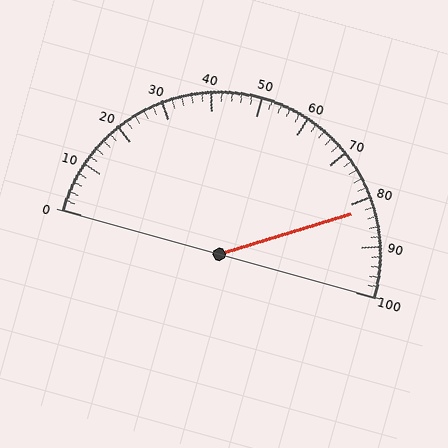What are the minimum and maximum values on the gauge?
The gauge ranges from 0 to 100.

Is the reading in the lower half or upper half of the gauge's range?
The reading is in the upper half of the range (0 to 100).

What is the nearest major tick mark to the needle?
The nearest major tick mark is 80.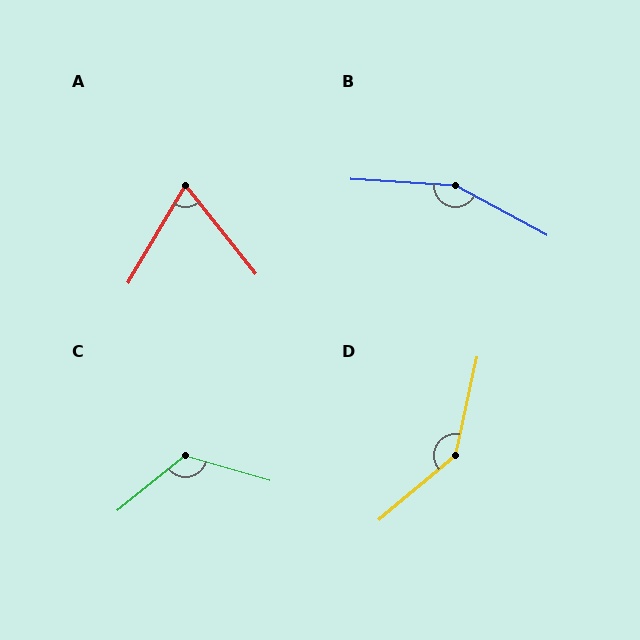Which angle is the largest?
B, at approximately 155 degrees.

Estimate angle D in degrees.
Approximately 143 degrees.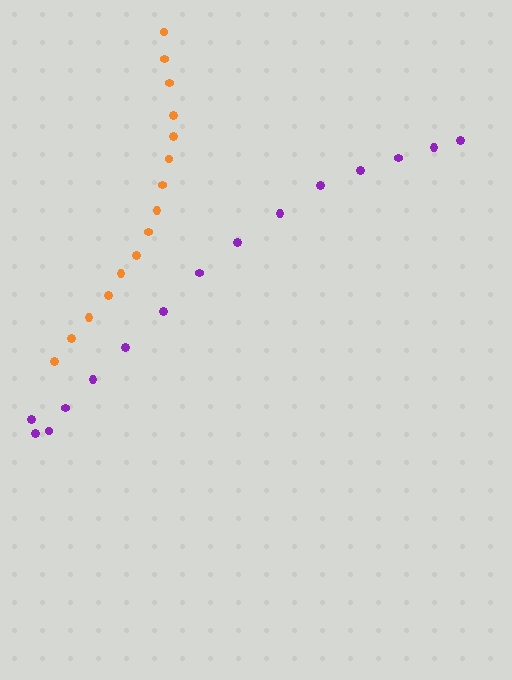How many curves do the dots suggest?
There are 2 distinct paths.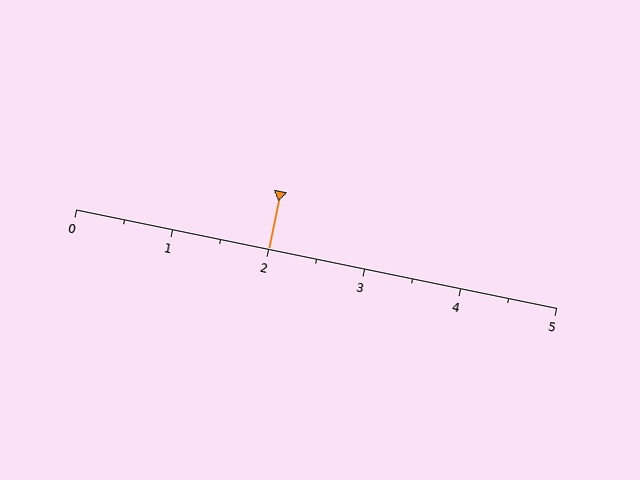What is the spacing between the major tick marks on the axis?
The major ticks are spaced 1 apart.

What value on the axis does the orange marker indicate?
The marker indicates approximately 2.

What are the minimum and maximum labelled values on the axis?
The axis runs from 0 to 5.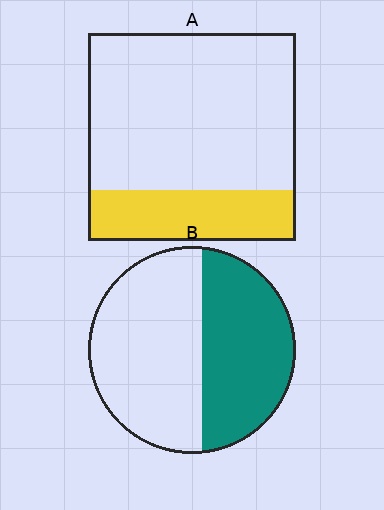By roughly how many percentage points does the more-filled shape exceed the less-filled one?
By roughly 20 percentage points (B over A).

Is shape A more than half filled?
No.